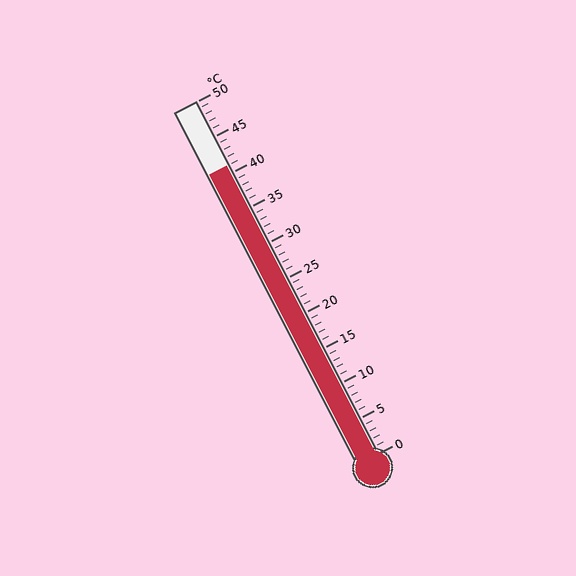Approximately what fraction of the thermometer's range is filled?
The thermometer is filled to approximately 80% of its range.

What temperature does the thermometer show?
The thermometer shows approximately 41°C.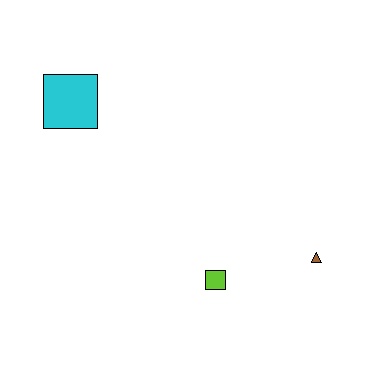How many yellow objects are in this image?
There are no yellow objects.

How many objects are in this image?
There are 3 objects.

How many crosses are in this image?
There are no crosses.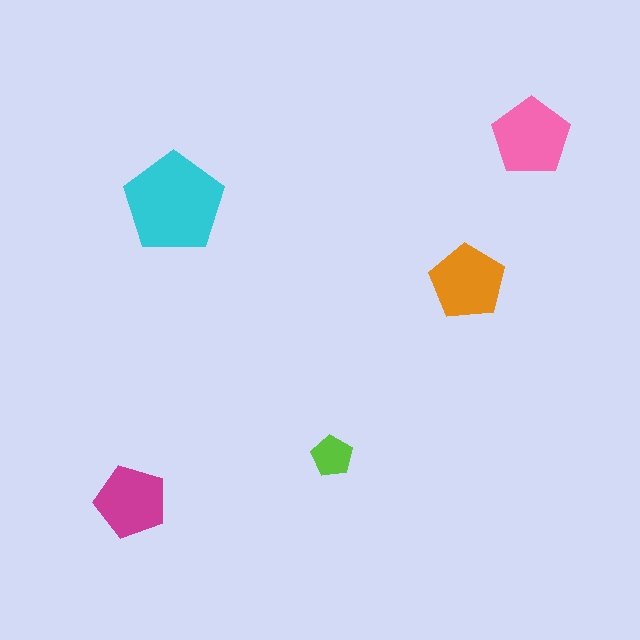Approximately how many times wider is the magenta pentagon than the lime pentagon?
About 2 times wider.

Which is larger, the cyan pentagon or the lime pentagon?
The cyan one.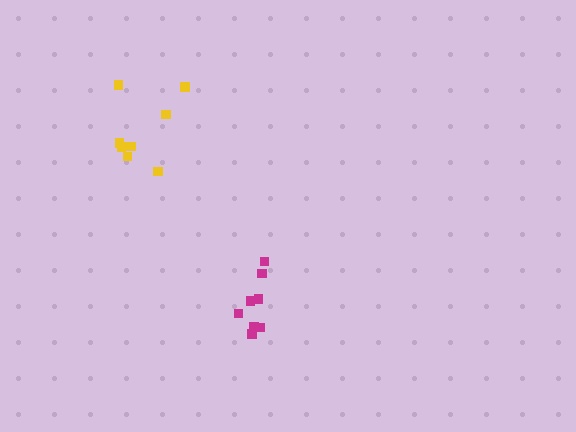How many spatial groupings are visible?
There are 2 spatial groupings.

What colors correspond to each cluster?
The clusters are colored: yellow, magenta.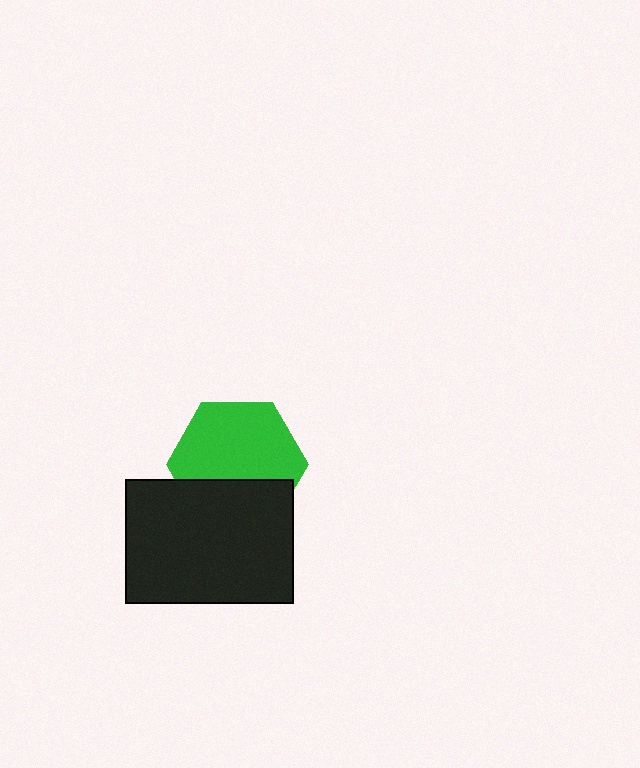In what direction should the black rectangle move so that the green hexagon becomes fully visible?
The black rectangle should move down. That is the shortest direction to clear the overlap and leave the green hexagon fully visible.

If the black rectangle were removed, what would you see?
You would see the complete green hexagon.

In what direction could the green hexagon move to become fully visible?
The green hexagon could move up. That would shift it out from behind the black rectangle entirely.